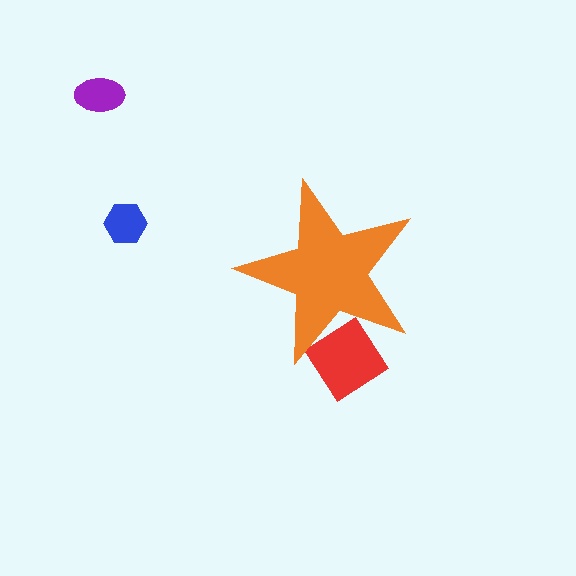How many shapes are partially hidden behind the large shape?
1 shape is partially hidden.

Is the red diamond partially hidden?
Yes, the red diamond is partially hidden behind the orange star.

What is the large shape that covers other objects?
An orange star.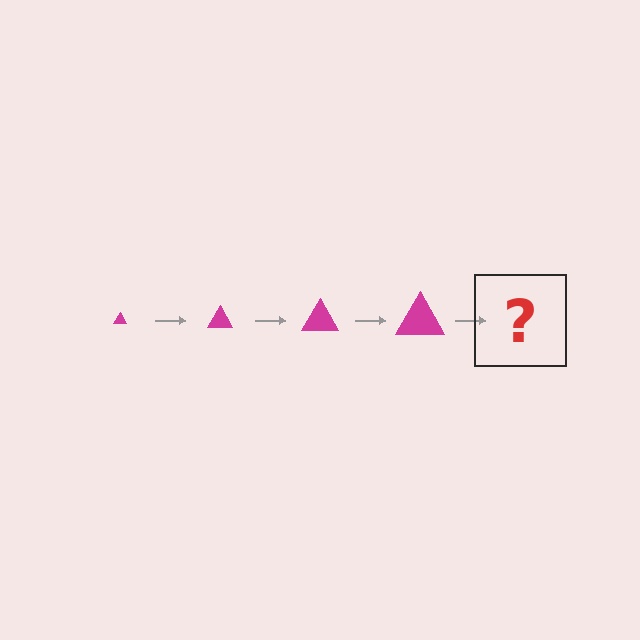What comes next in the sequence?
The next element should be a magenta triangle, larger than the previous one.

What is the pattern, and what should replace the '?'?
The pattern is that the triangle gets progressively larger each step. The '?' should be a magenta triangle, larger than the previous one.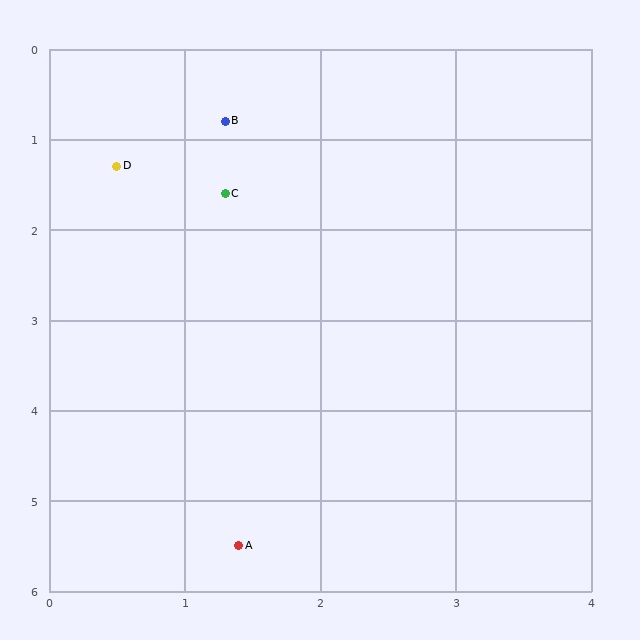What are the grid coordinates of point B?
Point B is at approximately (1.3, 0.8).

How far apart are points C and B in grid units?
Points C and B are about 0.8 grid units apart.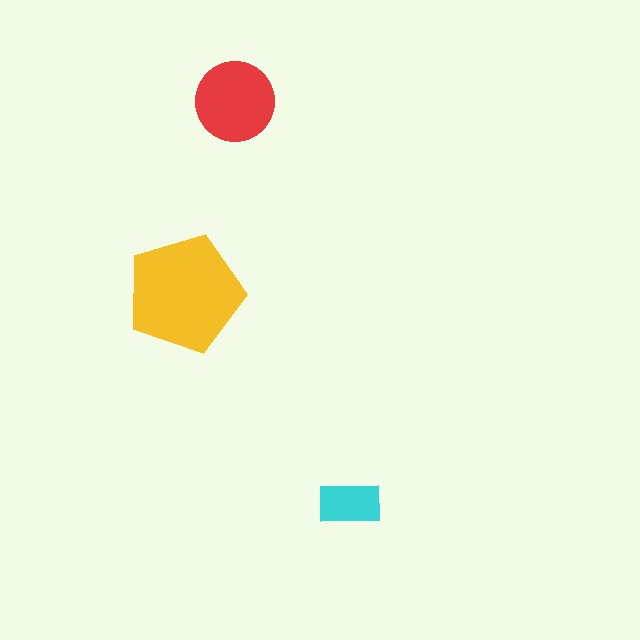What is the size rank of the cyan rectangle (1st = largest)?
3rd.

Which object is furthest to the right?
The cyan rectangle is rightmost.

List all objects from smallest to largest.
The cyan rectangle, the red circle, the yellow pentagon.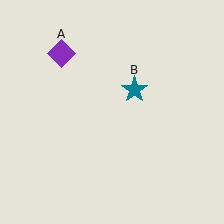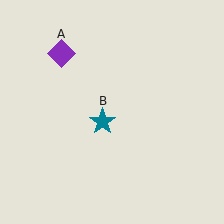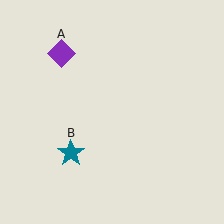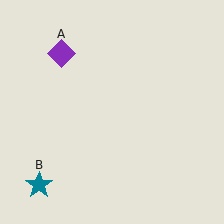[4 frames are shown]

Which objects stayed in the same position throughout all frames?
Purple diamond (object A) remained stationary.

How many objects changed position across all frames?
1 object changed position: teal star (object B).